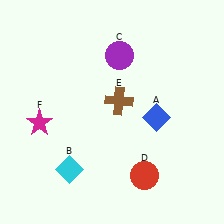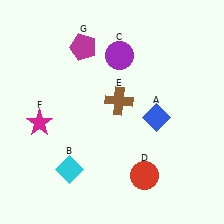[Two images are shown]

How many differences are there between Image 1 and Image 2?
There is 1 difference between the two images.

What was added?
A magenta pentagon (G) was added in Image 2.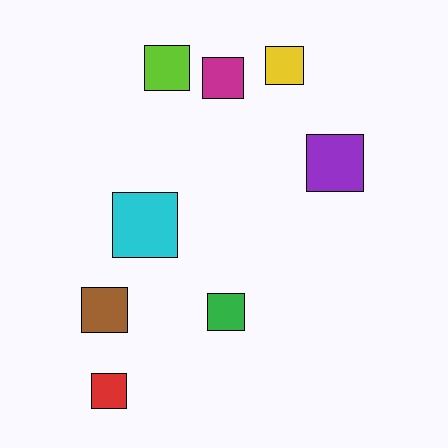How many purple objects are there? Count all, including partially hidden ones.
There is 1 purple object.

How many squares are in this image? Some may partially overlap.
There are 8 squares.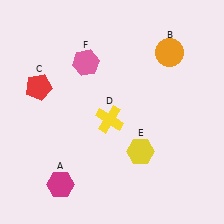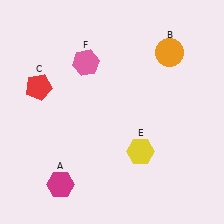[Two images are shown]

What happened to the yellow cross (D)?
The yellow cross (D) was removed in Image 2. It was in the bottom-left area of Image 1.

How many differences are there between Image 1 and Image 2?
There is 1 difference between the two images.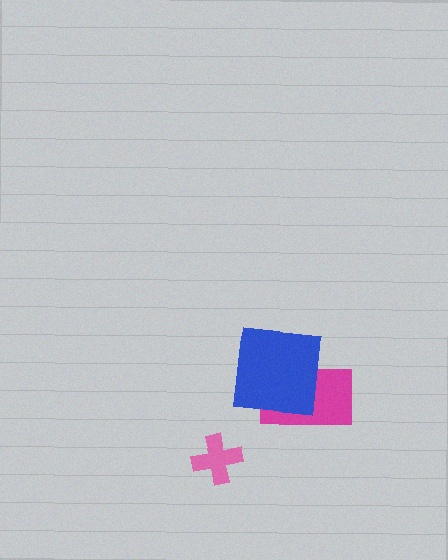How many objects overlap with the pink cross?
0 objects overlap with the pink cross.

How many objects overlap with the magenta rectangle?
1 object overlaps with the magenta rectangle.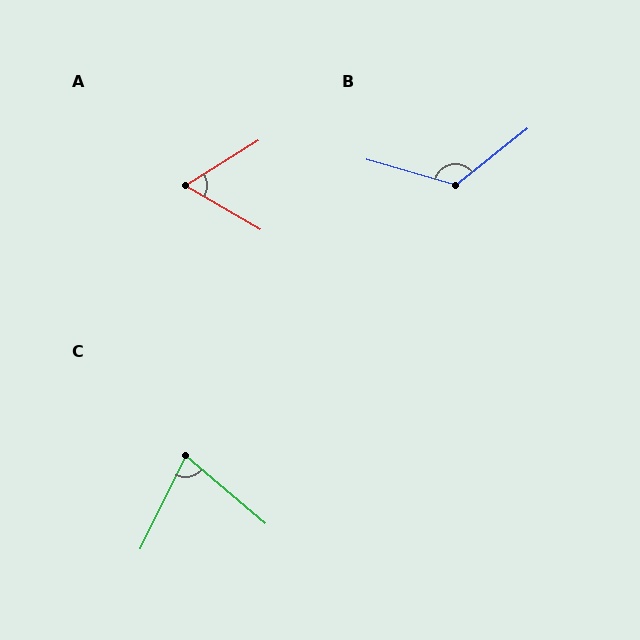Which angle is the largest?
B, at approximately 125 degrees.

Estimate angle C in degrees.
Approximately 76 degrees.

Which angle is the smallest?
A, at approximately 62 degrees.